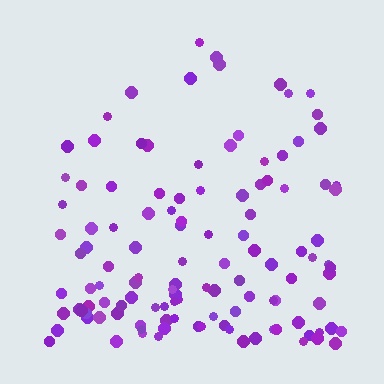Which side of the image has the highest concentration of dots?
The bottom.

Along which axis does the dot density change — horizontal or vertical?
Vertical.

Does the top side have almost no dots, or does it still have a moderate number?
Still a moderate number, just noticeably fewer than the bottom.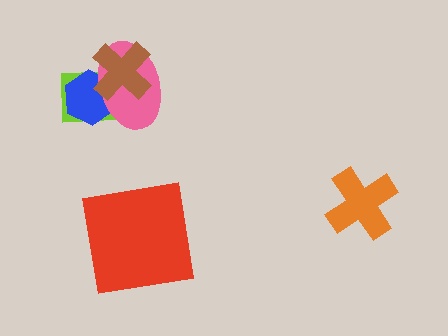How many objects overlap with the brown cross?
3 objects overlap with the brown cross.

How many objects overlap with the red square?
0 objects overlap with the red square.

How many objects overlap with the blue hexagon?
3 objects overlap with the blue hexagon.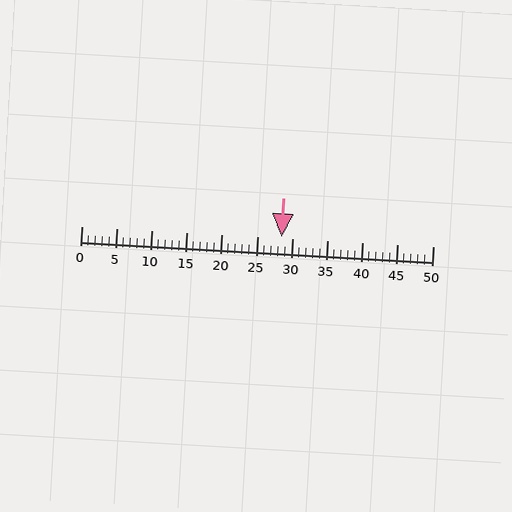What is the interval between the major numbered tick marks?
The major tick marks are spaced 5 units apart.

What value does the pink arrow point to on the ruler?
The pink arrow points to approximately 28.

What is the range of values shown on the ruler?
The ruler shows values from 0 to 50.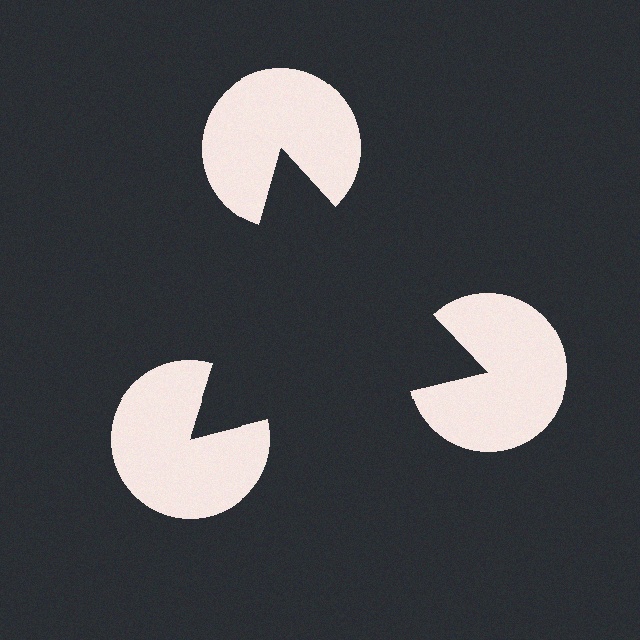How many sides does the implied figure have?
3 sides.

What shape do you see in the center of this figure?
An illusory triangle — its edges are inferred from the aligned wedge cuts in the pac-man discs, not physically drawn.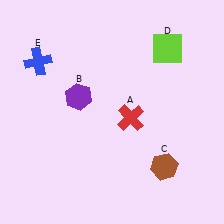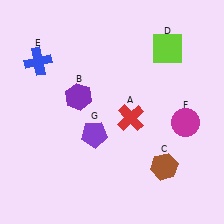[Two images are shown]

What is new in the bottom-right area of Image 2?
A magenta circle (F) was added in the bottom-right area of Image 2.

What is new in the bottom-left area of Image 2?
A purple pentagon (G) was added in the bottom-left area of Image 2.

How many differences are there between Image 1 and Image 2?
There are 2 differences between the two images.